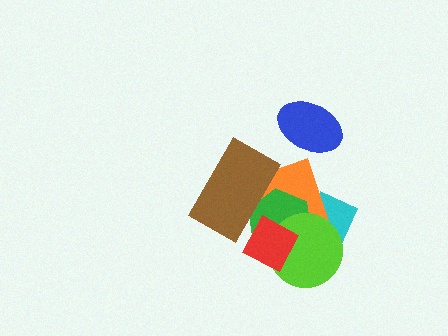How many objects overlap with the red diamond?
5 objects overlap with the red diamond.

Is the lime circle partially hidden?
Yes, it is partially covered by another shape.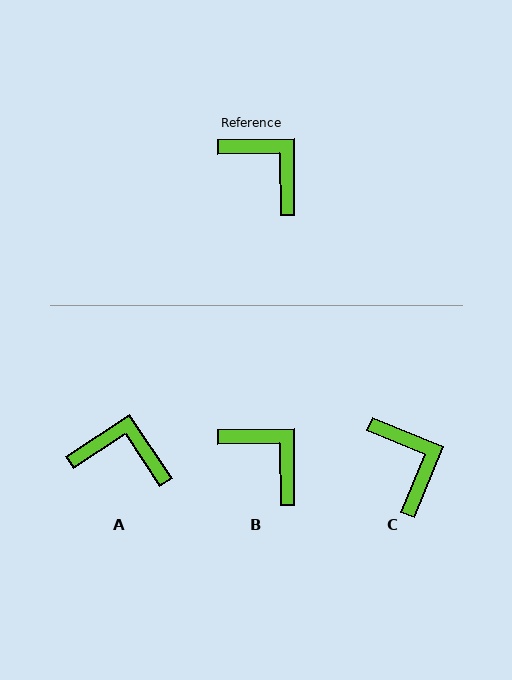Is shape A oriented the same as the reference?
No, it is off by about 33 degrees.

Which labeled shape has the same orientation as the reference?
B.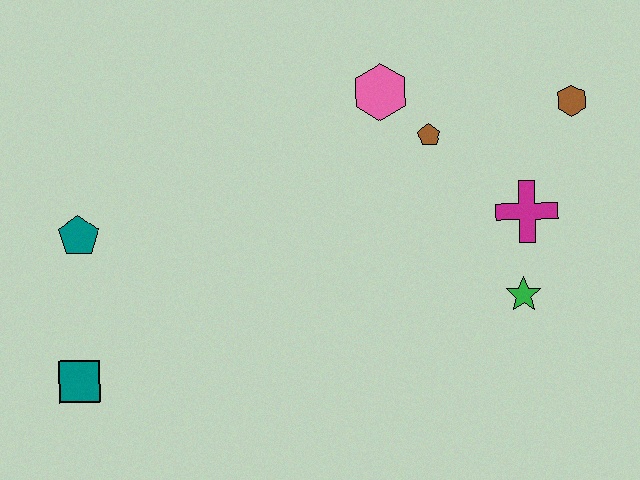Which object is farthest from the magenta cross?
The teal square is farthest from the magenta cross.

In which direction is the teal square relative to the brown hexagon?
The teal square is to the left of the brown hexagon.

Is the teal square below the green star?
Yes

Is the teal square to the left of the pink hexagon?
Yes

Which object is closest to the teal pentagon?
The teal square is closest to the teal pentagon.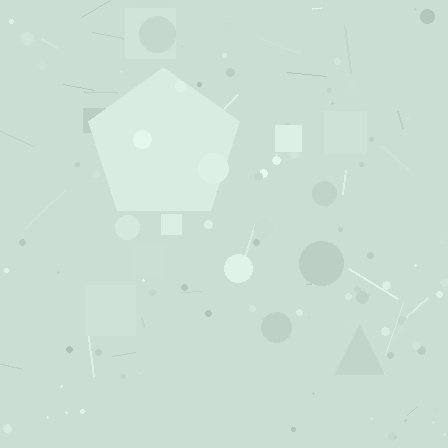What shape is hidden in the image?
A pentagon is hidden in the image.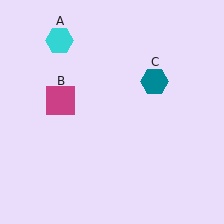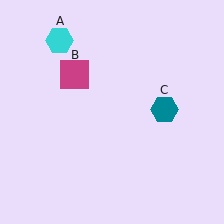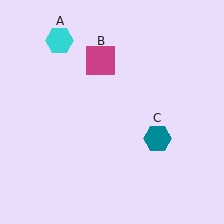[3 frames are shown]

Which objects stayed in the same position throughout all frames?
Cyan hexagon (object A) remained stationary.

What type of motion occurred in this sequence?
The magenta square (object B), teal hexagon (object C) rotated clockwise around the center of the scene.